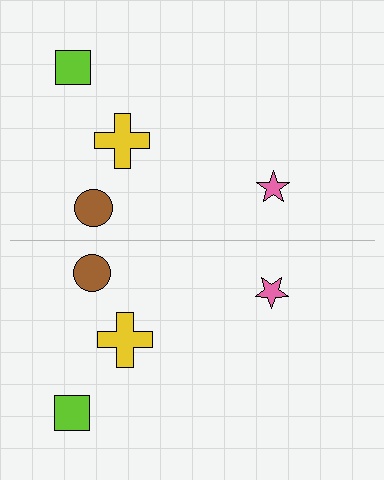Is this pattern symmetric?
Yes, this pattern has bilateral (reflection) symmetry.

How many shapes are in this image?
There are 8 shapes in this image.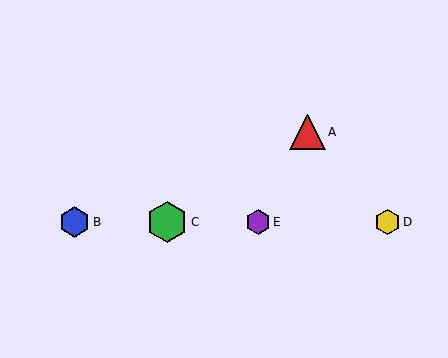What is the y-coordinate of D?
Object D is at y≈222.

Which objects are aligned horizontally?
Objects B, C, D, E are aligned horizontally.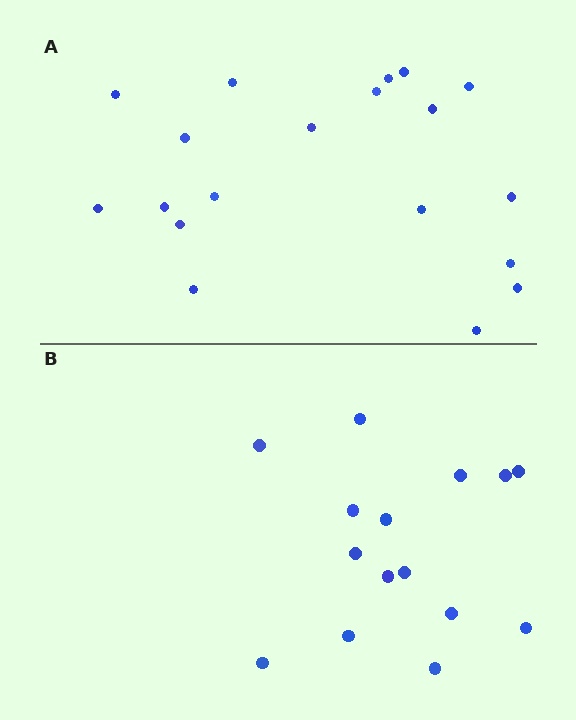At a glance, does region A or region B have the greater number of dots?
Region A (the top region) has more dots.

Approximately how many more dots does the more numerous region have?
Region A has about 4 more dots than region B.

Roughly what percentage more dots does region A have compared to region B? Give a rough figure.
About 25% more.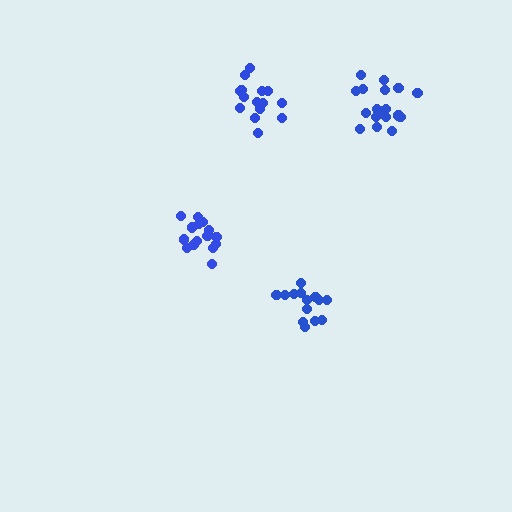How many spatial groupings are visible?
There are 4 spatial groupings.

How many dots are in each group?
Group 1: 14 dots, Group 2: 16 dots, Group 3: 16 dots, Group 4: 19 dots (65 total).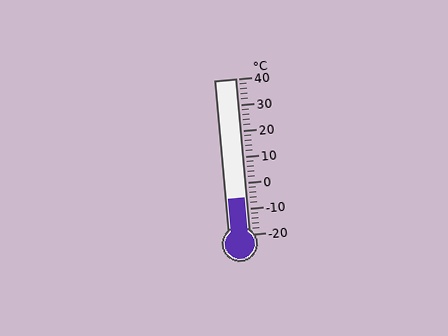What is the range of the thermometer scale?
The thermometer scale ranges from -20°C to 40°C.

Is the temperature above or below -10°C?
The temperature is above -10°C.